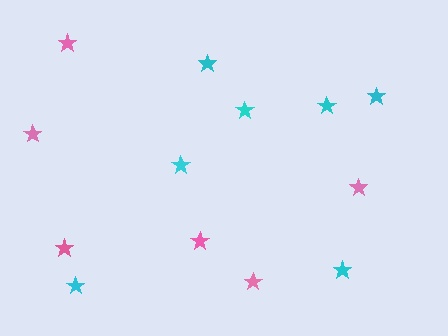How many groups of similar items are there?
There are 2 groups: one group of cyan stars (7) and one group of pink stars (6).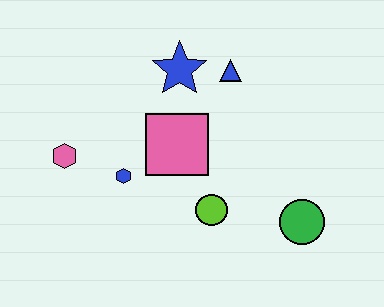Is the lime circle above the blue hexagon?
No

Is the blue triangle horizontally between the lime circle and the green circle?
Yes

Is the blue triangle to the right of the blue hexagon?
Yes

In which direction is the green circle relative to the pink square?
The green circle is to the right of the pink square.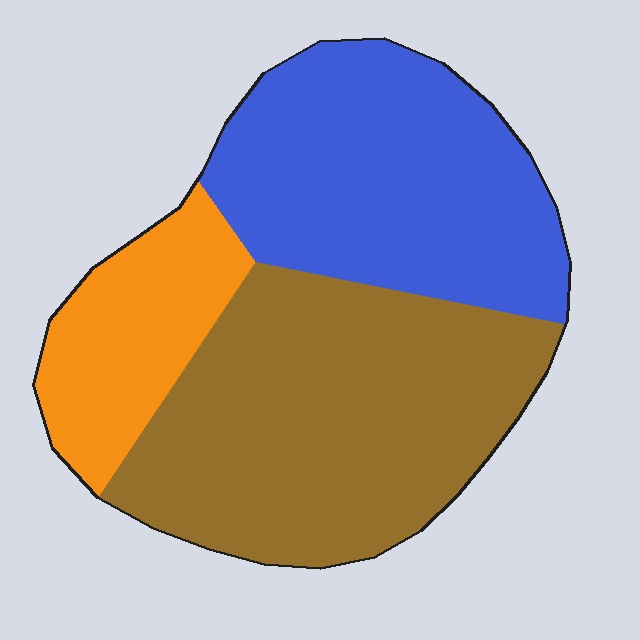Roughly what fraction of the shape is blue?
Blue covers roughly 35% of the shape.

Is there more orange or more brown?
Brown.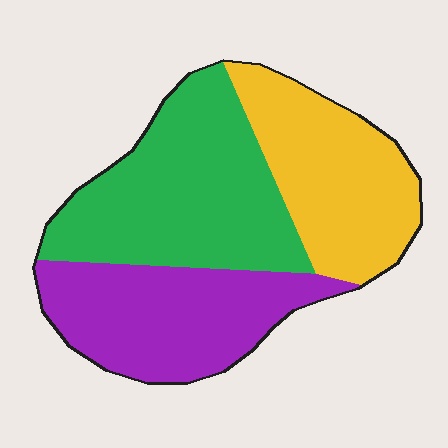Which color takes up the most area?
Green, at roughly 40%.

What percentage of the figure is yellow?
Yellow takes up about one third (1/3) of the figure.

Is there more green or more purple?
Green.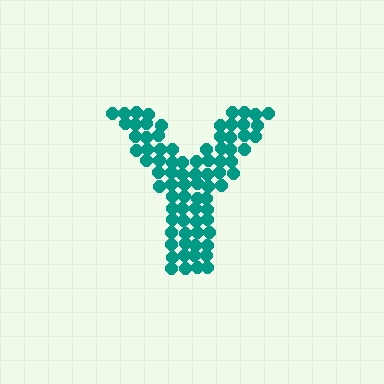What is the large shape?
The large shape is the letter Y.